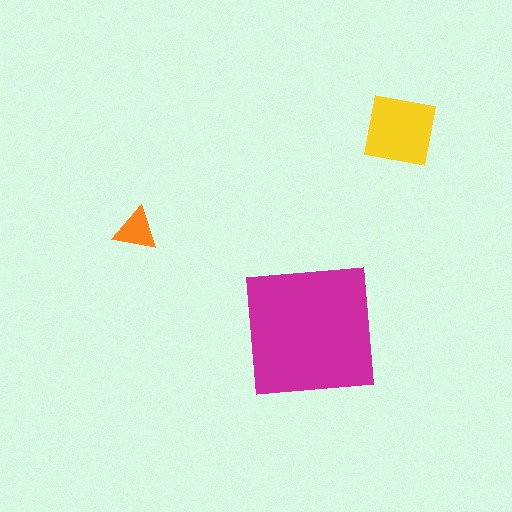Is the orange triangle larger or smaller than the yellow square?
Smaller.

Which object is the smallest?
The orange triangle.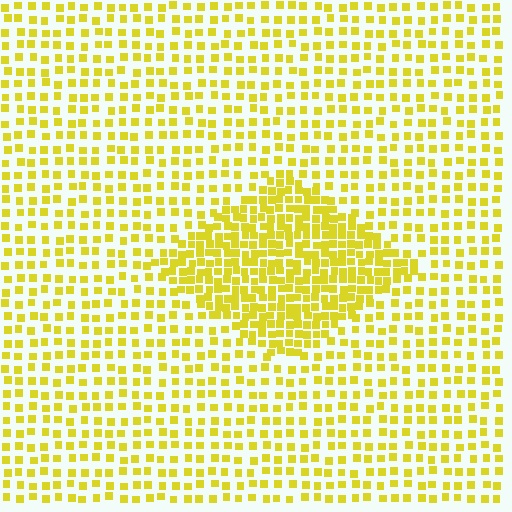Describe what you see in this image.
The image contains small yellow elements arranged at two different densities. A diamond-shaped region is visible where the elements are more densely packed than the surrounding area.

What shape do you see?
I see a diamond.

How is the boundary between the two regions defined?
The boundary is defined by a change in element density (approximately 2.1x ratio). All elements are the same color, size, and shape.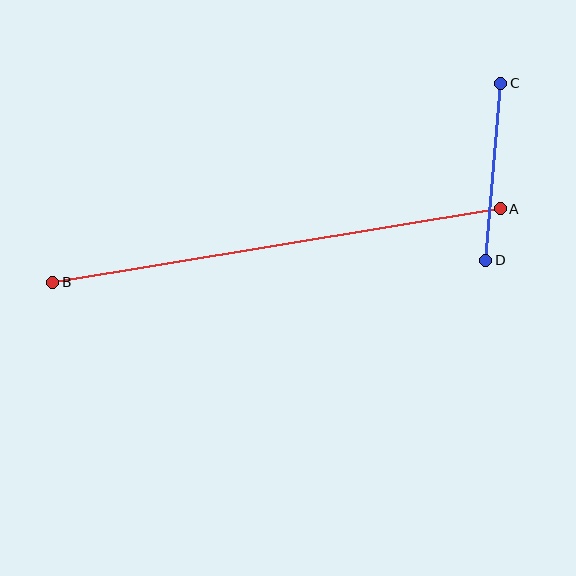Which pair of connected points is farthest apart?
Points A and B are farthest apart.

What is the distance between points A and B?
The distance is approximately 454 pixels.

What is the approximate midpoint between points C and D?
The midpoint is at approximately (493, 172) pixels.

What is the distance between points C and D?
The distance is approximately 178 pixels.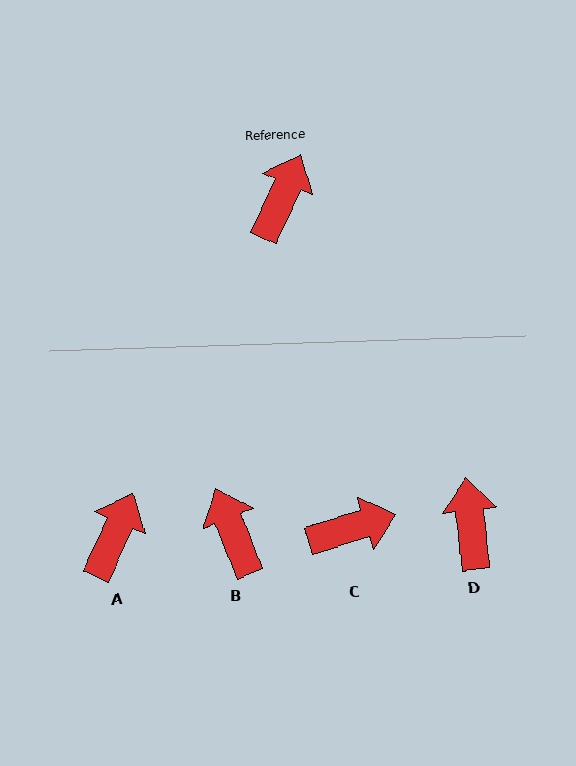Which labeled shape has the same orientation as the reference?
A.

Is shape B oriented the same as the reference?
No, it is off by about 45 degrees.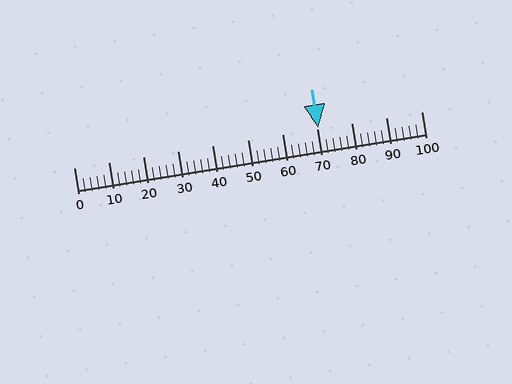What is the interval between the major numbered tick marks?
The major tick marks are spaced 10 units apart.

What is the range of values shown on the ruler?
The ruler shows values from 0 to 100.